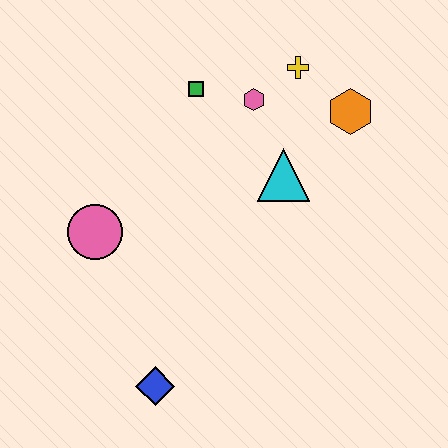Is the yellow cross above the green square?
Yes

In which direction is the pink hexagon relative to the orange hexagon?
The pink hexagon is to the left of the orange hexagon.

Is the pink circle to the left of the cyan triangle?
Yes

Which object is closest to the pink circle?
The blue diamond is closest to the pink circle.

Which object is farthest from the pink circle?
The orange hexagon is farthest from the pink circle.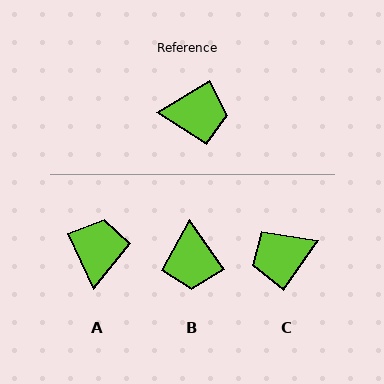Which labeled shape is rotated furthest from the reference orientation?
C, about 157 degrees away.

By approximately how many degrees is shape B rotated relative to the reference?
Approximately 86 degrees clockwise.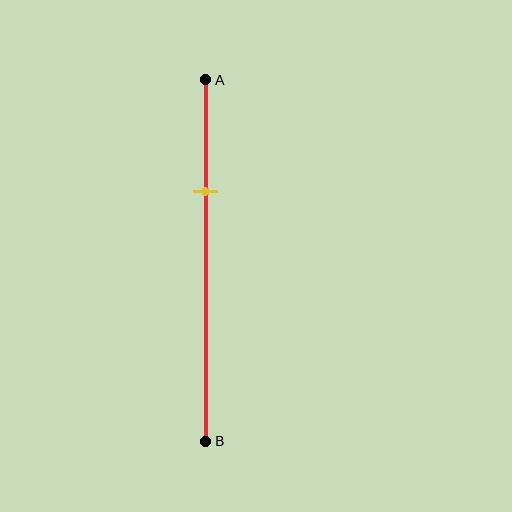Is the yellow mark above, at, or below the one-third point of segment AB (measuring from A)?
The yellow mark is approximately at the one-third point of segment AB.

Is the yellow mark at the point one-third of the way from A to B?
Yes, the mark is approximately at the one-third point.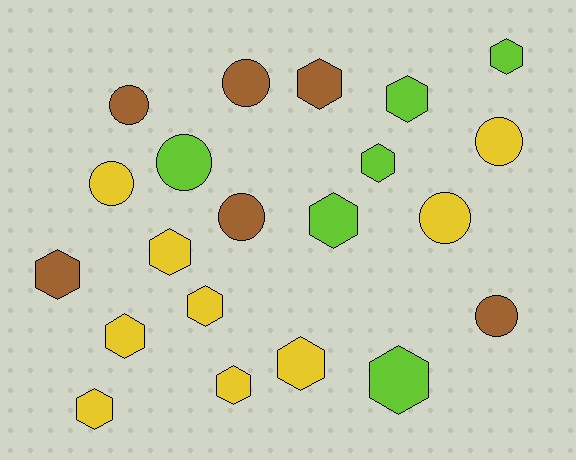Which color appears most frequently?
Yellow, with 9 objects.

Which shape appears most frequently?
Hexagon, with 13 objects.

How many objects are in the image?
There are 21 objects.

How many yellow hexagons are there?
There are 6 yellow hexagons.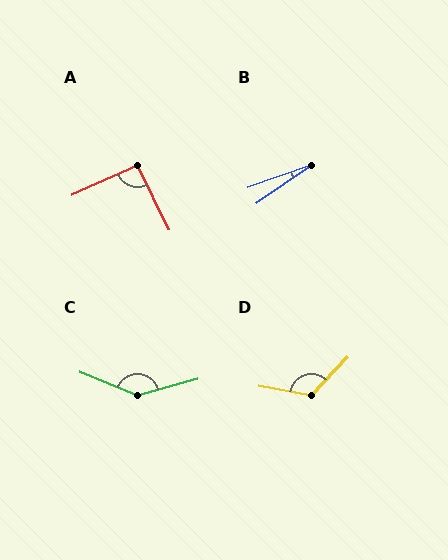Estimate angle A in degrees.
Approximately 92 degrees.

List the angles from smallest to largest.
B (15°), A (92°), D (123°), C (142°).